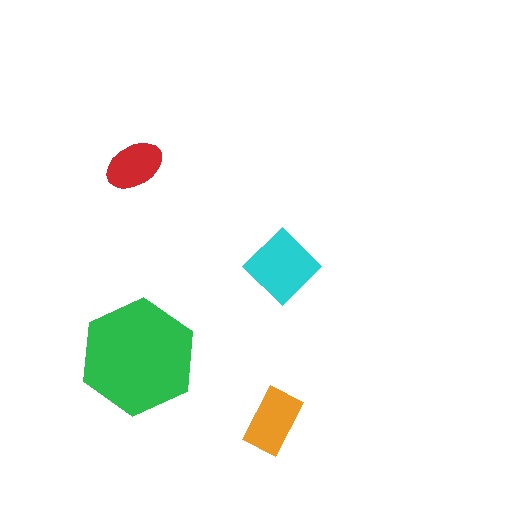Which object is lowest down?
The orange rectangle is bottommost.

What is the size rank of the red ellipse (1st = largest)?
4th.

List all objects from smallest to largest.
The red ellipse, the orange rectangle, the cyan diamond, the green hexagon.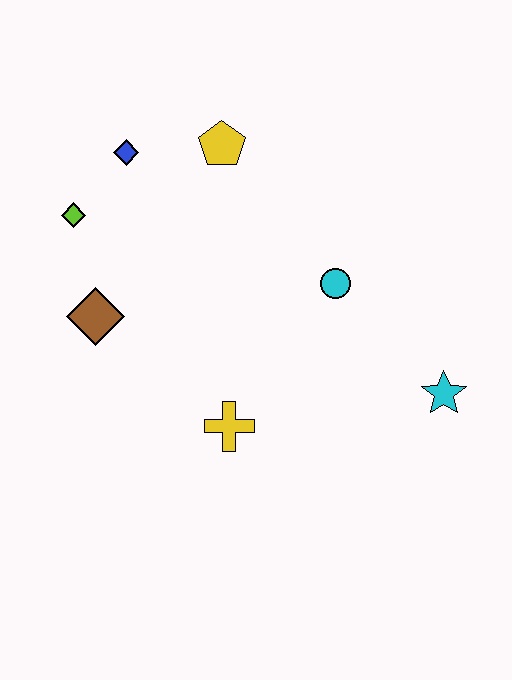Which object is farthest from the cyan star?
The lime diamond is farthest from the cyan star.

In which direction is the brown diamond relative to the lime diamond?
The brown diamond is below the lime diamond.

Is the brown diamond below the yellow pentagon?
Yes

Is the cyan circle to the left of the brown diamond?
No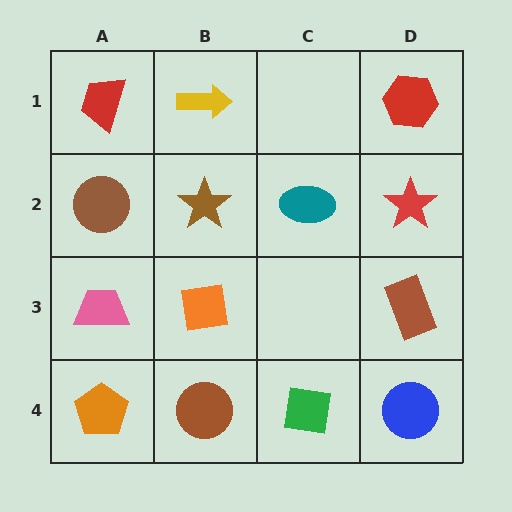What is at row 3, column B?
An orange square.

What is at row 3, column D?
A brown rectangle.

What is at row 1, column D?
A red hexagon.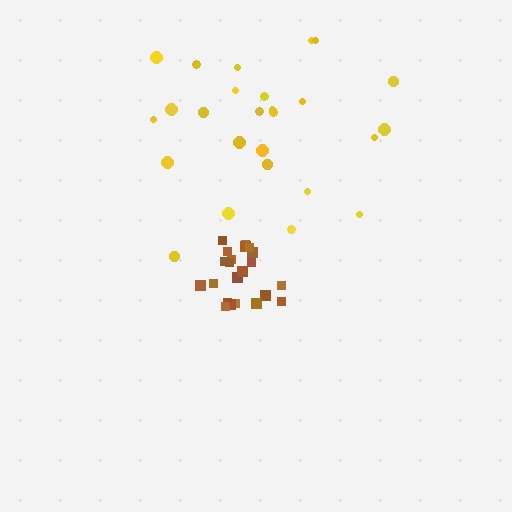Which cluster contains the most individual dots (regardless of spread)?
Yellow (26).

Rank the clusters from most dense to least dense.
brown, yellow.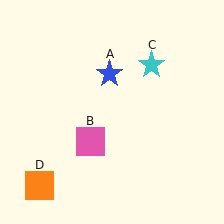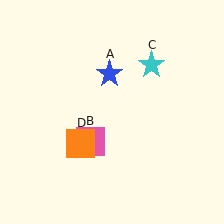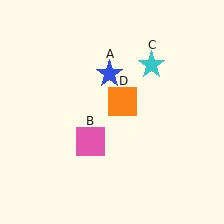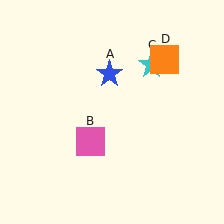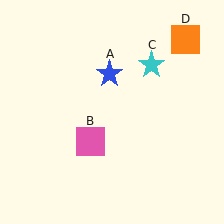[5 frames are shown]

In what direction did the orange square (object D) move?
The orange square (object D) moved up and to the right.